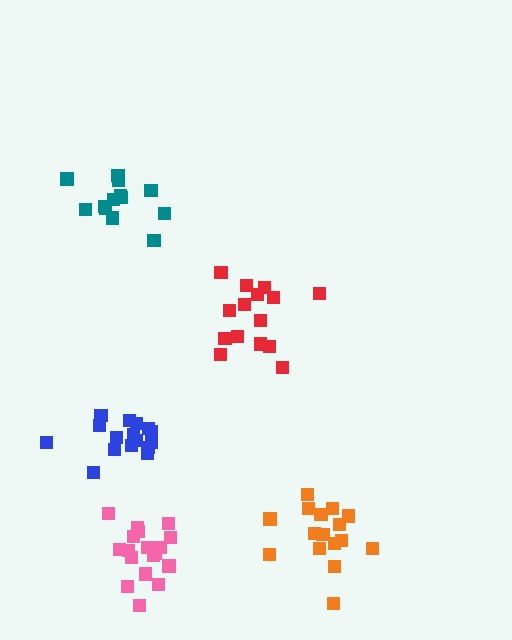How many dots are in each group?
Group 1: 18 dots, Group 2: 16 dots, Group 3: 16 dots, Group 4: 13 dots, Group 5: 15 dots (78 total).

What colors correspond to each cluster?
The clusters are colored: pink, blue, orange, teal, red.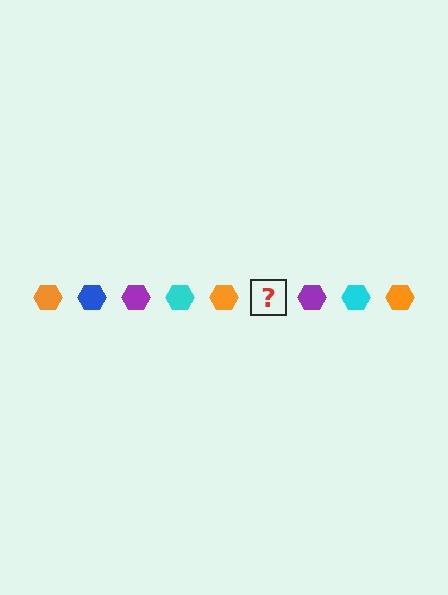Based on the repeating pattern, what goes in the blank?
The blank should be a blue hexagon.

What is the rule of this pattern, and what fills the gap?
The rule is that the pattern cycles through orange, blue, purple, cyan hexagons. The gap should be filled with a blue hexagon.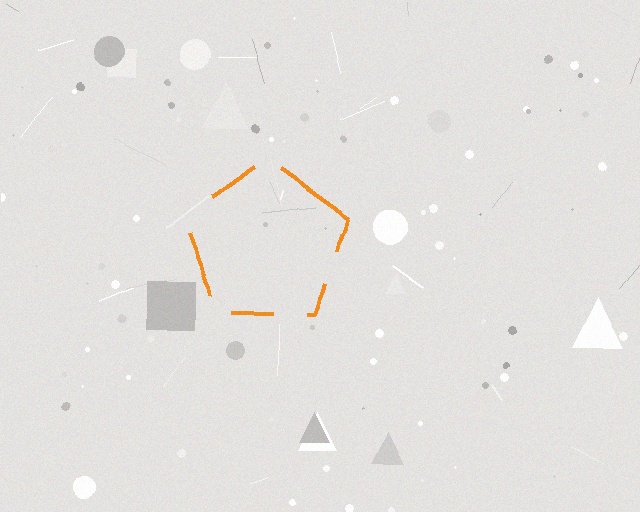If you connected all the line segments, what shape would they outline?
They would outline a pentagon.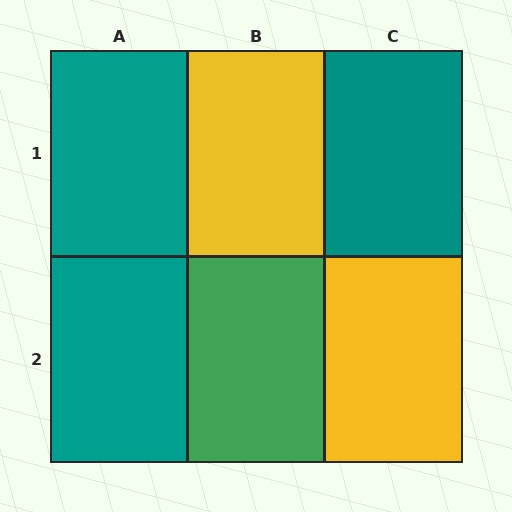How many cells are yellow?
2 cells are yellow.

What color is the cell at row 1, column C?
Teal.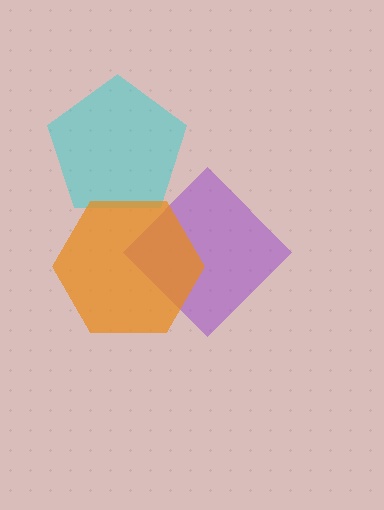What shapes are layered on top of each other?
The layered shapes are: a cyan pentagon, a purple diamond, an orange hexagon.